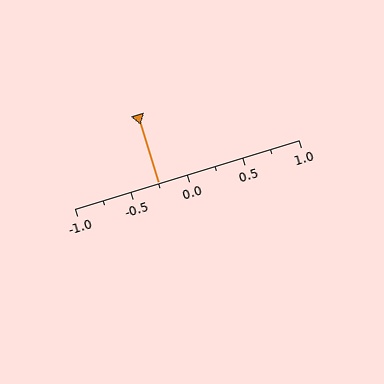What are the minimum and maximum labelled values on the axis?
The axis runs from -1.0 to 1.0.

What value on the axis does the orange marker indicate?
The marker indicates approximately -0.25.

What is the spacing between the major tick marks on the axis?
The major ticks are spaced 0.5 apart.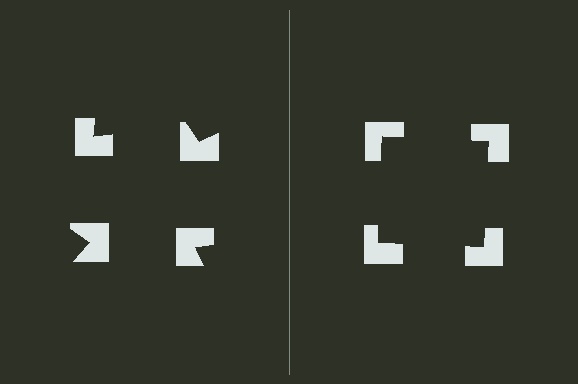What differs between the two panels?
The notched squares are positioned identically on both sides; only the wedge orientations differ. On the right they align to a square; on the left they are misaligned.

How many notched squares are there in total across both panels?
8 — 4 on each side.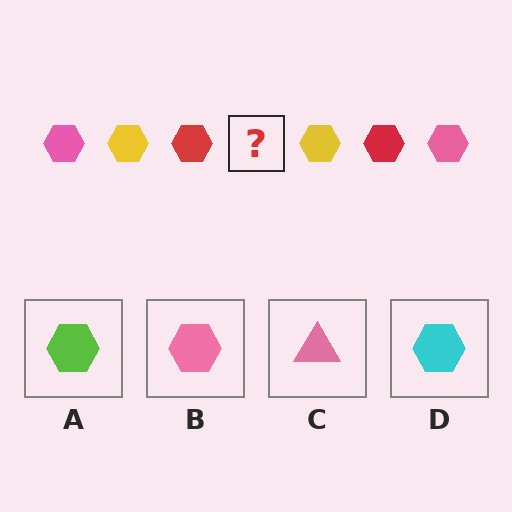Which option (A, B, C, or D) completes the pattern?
B.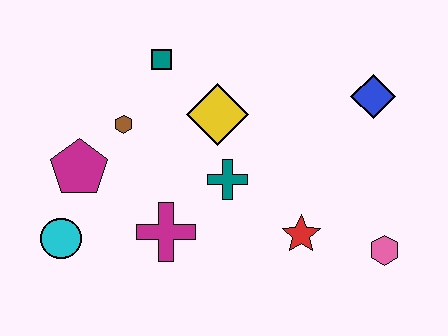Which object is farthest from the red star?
The cyan circle is farthest from the red star.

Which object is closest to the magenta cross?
The teal cross is closest to the magenta cross.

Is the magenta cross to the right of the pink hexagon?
No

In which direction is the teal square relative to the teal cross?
The teal square is above the teal cross.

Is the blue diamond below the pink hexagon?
No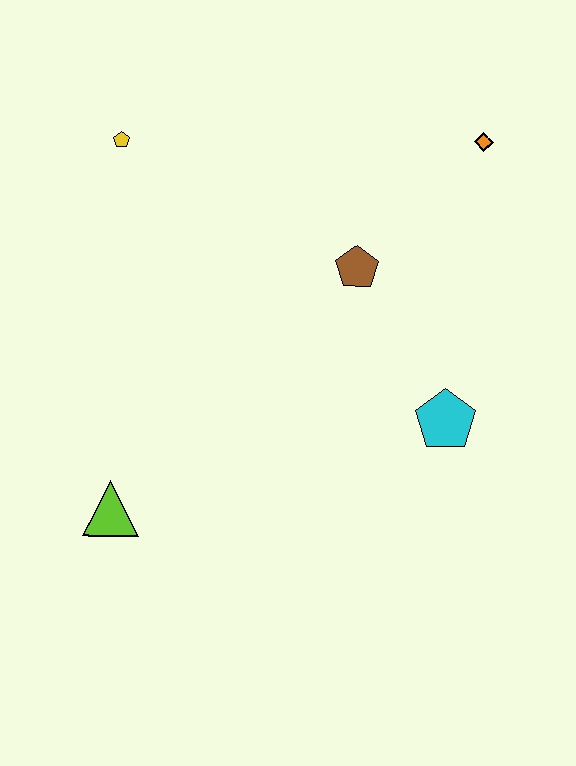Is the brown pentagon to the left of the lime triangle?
No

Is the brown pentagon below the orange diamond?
Yes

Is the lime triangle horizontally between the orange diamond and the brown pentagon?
No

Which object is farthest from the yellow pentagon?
The cyan pentagon is farthest from the yellow pentagon.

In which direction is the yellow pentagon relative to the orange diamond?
The yellow pentagon is to the left of the orange diamond.